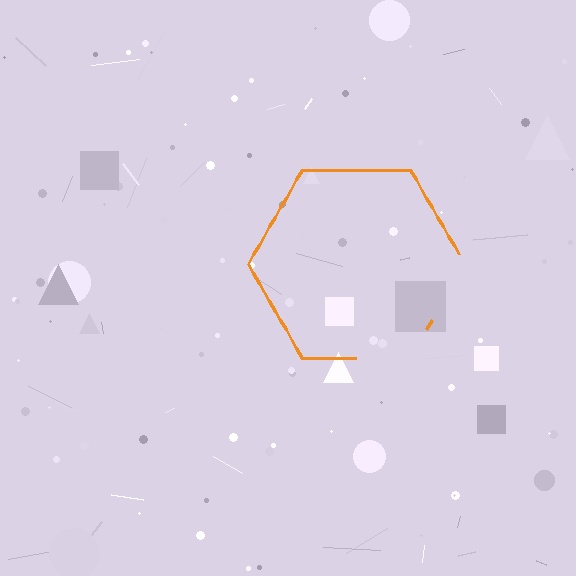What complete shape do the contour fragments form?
The contour fragments form a hexagon.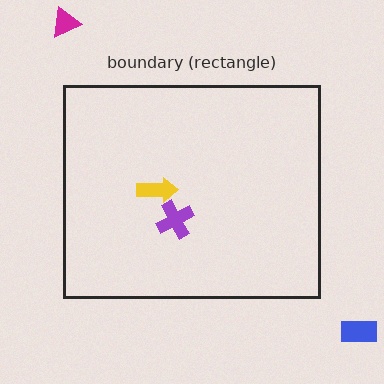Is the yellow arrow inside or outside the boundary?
Inside.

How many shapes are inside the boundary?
2 inside, 2 outside.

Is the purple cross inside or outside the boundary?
Inside.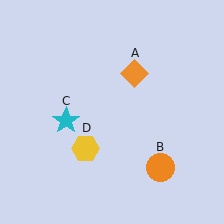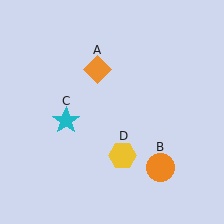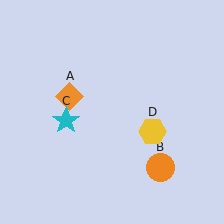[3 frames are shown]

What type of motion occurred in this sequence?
The orange diamond (object A), yellow hexagon (object D) rotated counterclockwise around the center of the scene.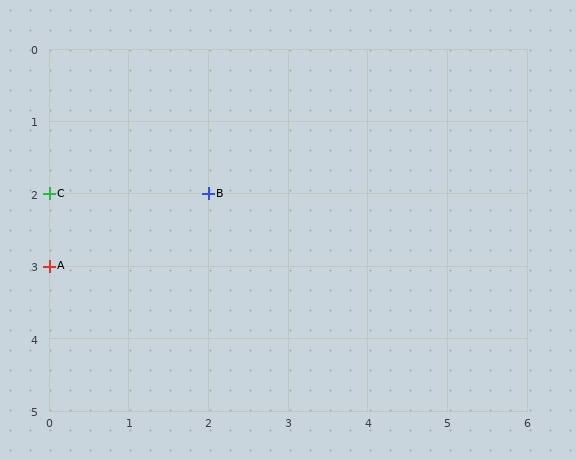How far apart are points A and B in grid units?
Points A and B are 2 columns and 1 row apart (about 2.2 grid units diagonally).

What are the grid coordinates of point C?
Point C is at grid coordinates (0, 2).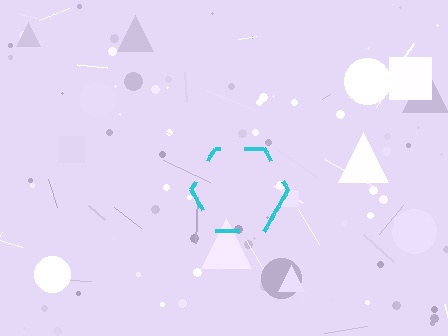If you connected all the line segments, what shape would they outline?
They would outline a hexagon.